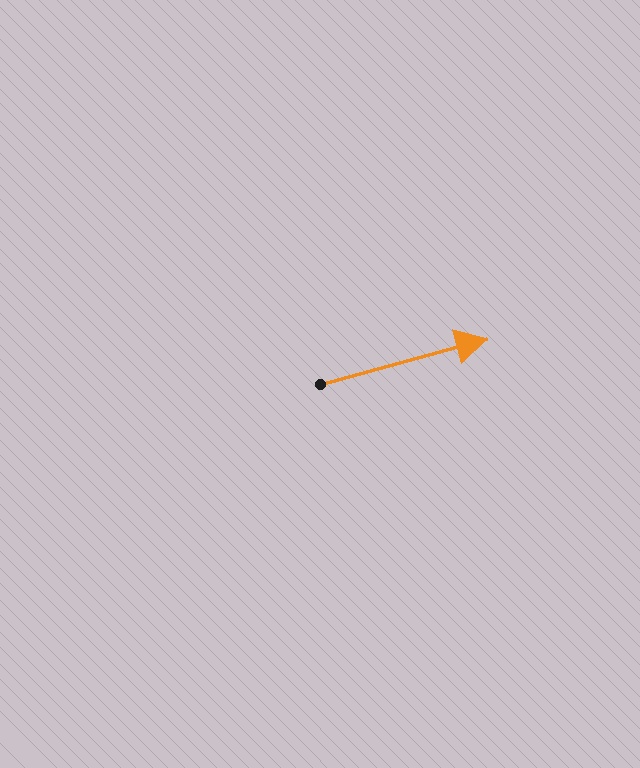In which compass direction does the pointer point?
East.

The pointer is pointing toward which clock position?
Roughly 2 o'clock.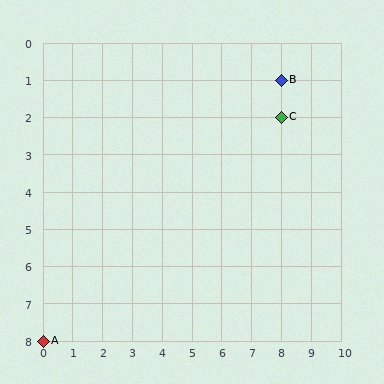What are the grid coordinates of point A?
Point A is at grid coordinates (0, 8).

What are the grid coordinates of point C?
Point C is at grid coordinates (8, 2).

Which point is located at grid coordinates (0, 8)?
Point A is at (0, 8).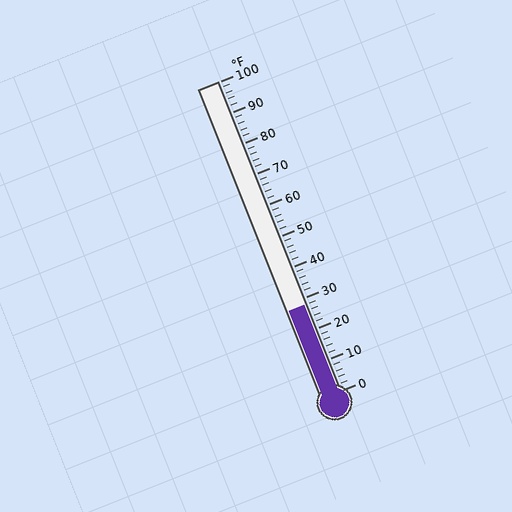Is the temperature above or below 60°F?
The temperature is below 60°F.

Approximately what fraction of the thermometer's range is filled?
The thermometer is filled to approximately 30% of its range.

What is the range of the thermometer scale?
The thermometer scale ranges from 0°F to 100°F.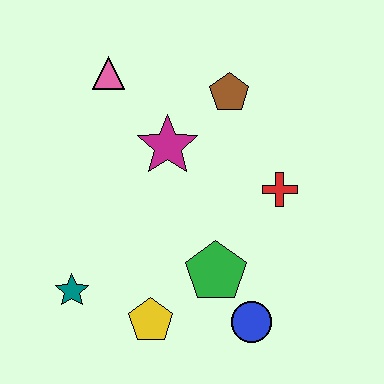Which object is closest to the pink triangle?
The magenta star is closest to the pink triangle.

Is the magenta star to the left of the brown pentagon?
Yes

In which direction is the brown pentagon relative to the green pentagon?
The brown pentagon is above the green pentagon.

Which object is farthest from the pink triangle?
The blue circle is farthest from the pink triangle.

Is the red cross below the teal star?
No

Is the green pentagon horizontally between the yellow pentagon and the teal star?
No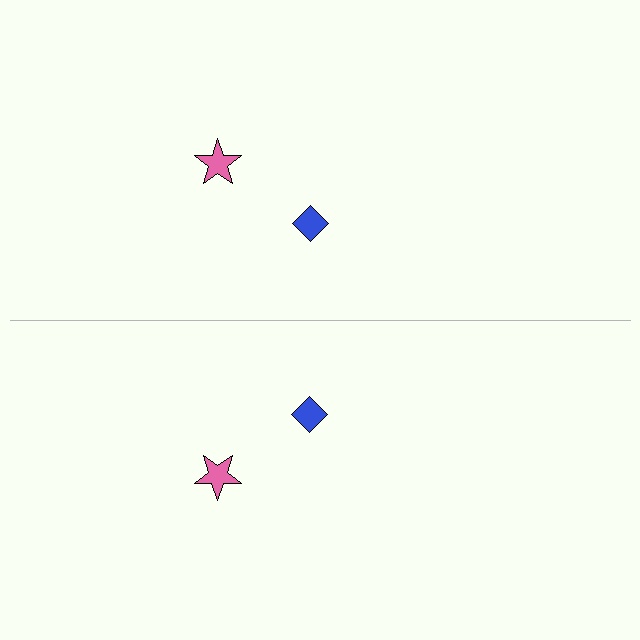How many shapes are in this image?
There are 4 shapes in this image.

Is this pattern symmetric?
Yes, this pattern has bilateral (reflection) symmetry.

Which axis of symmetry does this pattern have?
The pattern has a horizontal axis of symmetry running through the center of the image.